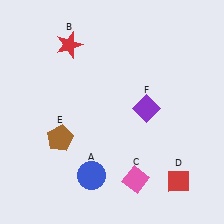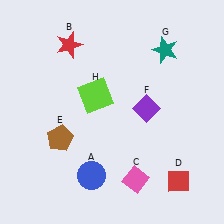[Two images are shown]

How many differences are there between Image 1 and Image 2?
There are 2 differences between the two images.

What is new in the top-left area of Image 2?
A lime square (H) was added in the top-left area of Image 2.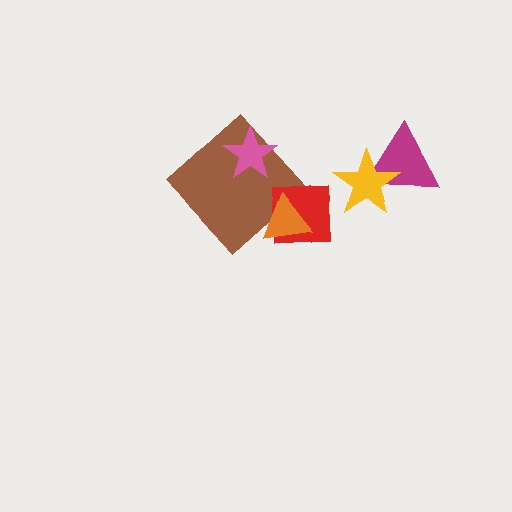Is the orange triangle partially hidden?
No, no other shape covers it.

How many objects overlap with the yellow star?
1 object overlaps with the yellow star.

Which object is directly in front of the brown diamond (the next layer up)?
The red square is directly in front of the brown diamond.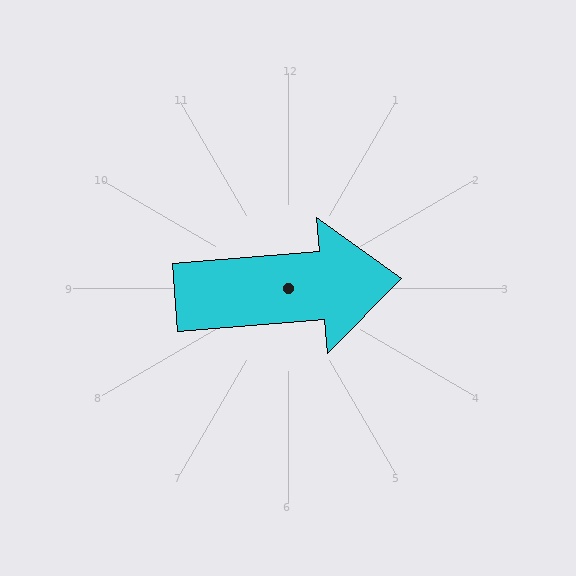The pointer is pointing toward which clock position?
Roughly 3 o'clock.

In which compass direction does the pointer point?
East.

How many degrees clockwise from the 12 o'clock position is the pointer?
Approximately 85 degrees.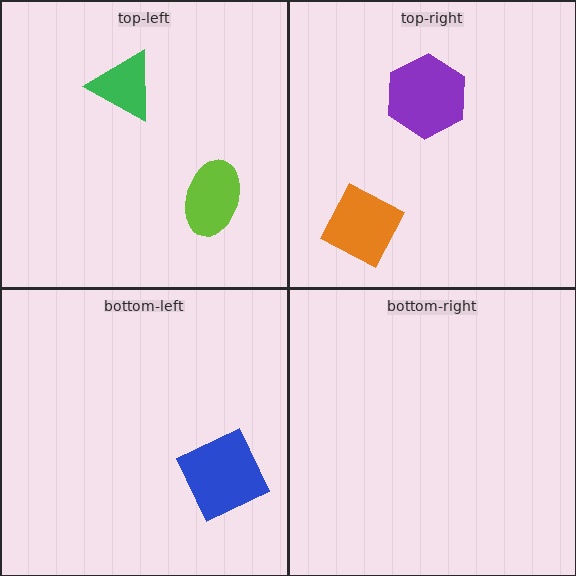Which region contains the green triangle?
The top-left region.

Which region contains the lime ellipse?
The top-left region.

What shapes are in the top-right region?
The orange square, the purple hexagon.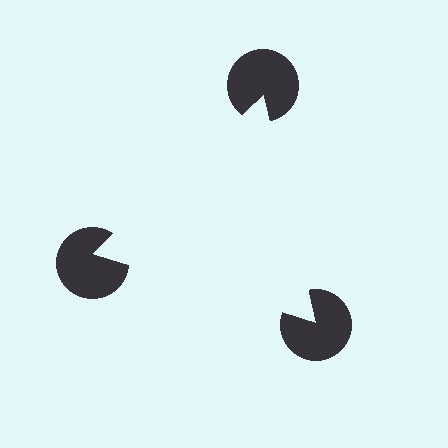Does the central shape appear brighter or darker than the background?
It typically appears slightly brighter than the background, even though no actual brightness change is drawn.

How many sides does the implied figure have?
3 sides.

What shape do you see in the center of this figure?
An illusory triangle — its edges are inferred from the aligned wedge cuts in the pac-man discs, not physically drawn.